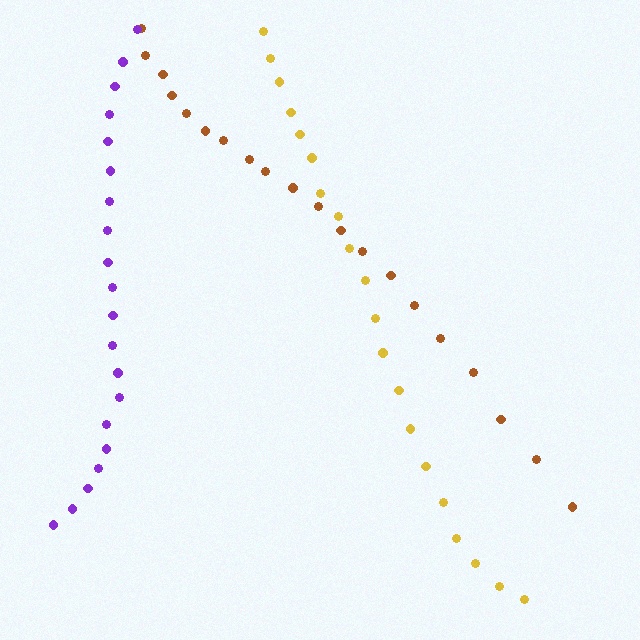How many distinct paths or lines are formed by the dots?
There are 3 distinct paths.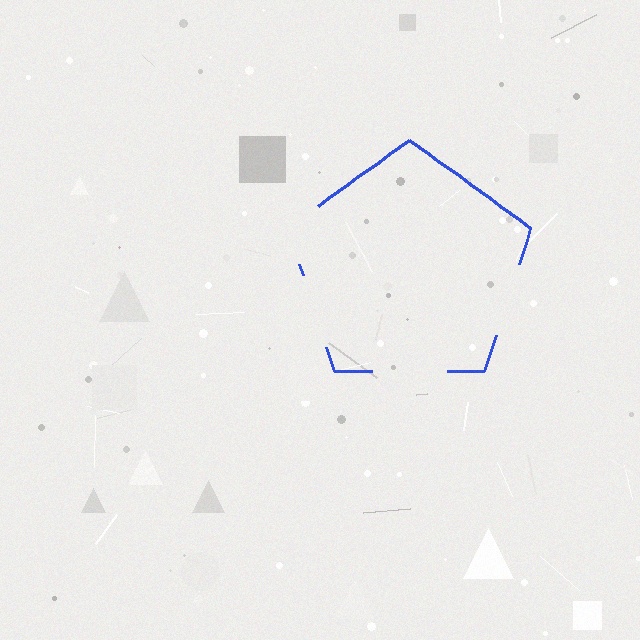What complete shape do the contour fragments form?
The contour fragments form a pentagon.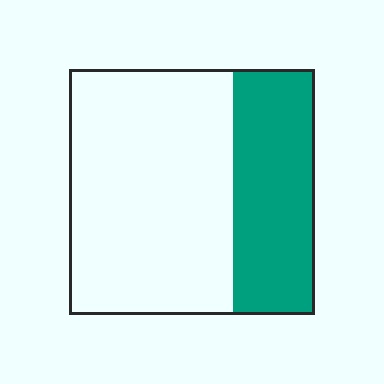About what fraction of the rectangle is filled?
About one third (1/3).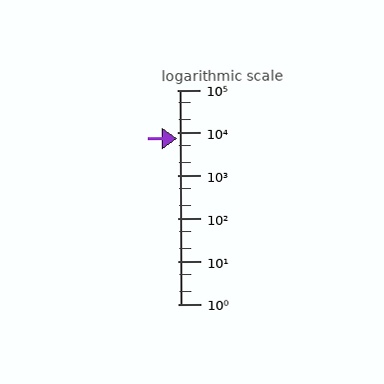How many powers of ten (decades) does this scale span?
The scale spans 5 decades, from 1 to 100000.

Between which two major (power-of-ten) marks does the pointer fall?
The pointer is between 1000 and 10000.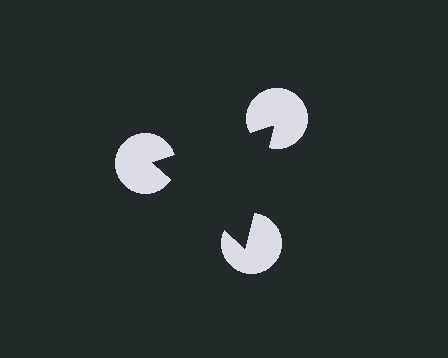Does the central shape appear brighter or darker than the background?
It typically appears slightly darker than the background, even though no actual brightness change is drawn.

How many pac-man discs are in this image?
There are 3 — one at each vertex of the illusory triangle.